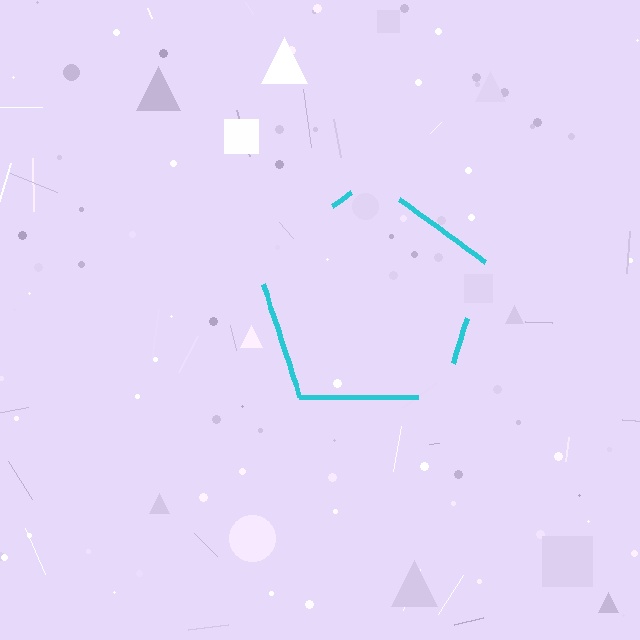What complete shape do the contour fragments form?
The contour fragments form a pentagon.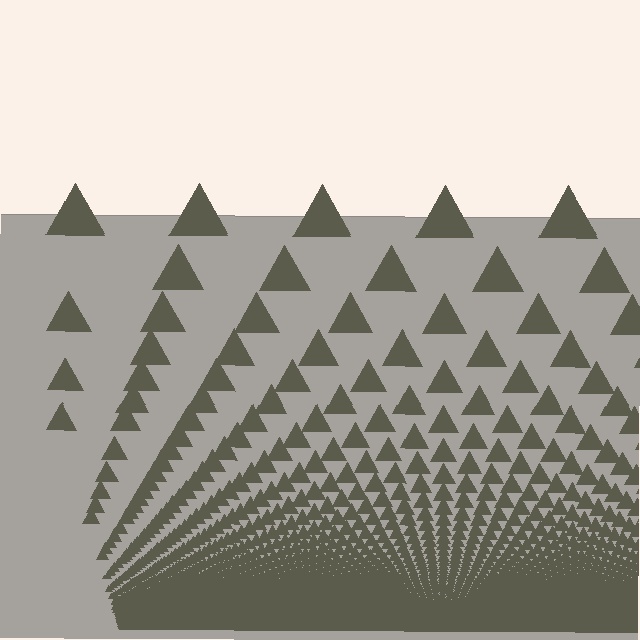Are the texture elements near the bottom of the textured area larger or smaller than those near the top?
Smaller. The gradient is inverted — elements near the bottom are smaller and denser.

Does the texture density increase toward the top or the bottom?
Density increases toward the bottom.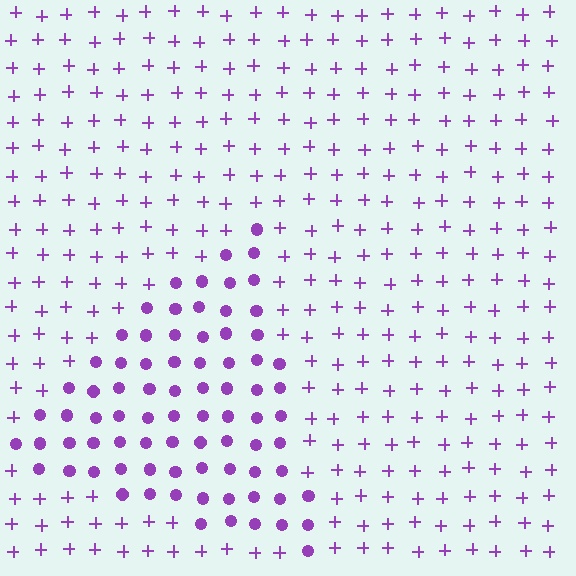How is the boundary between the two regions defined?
The boundary is defined by a change in element shape: circles inside vs. plus signs outside. All elements share the same color and spacing.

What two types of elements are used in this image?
The image uses circles inside the triangle region and plus signs outside it.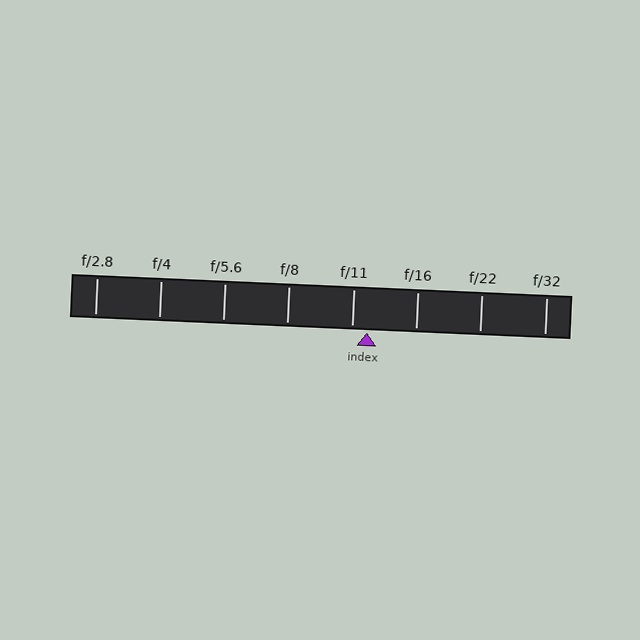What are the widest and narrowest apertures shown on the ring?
The widest aperture shown is f/2.8 and the narrowest is f/32.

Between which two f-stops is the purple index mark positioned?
The index mark is between f/11 and f/16.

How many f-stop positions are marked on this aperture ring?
There are 8 f-stop positions marked.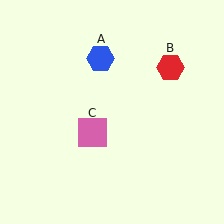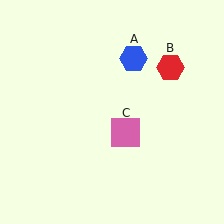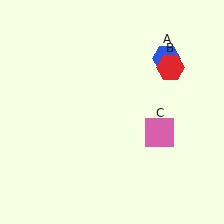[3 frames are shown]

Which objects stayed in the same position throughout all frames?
Red hexagon (object B) remained stationary.